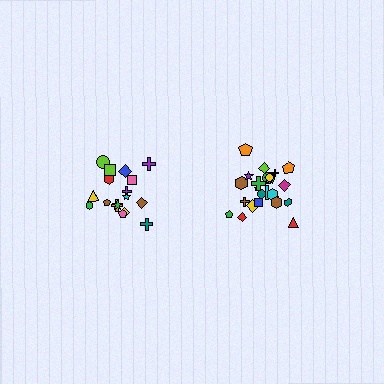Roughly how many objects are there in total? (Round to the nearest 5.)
Roughly 45 objects in total.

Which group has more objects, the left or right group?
The right group.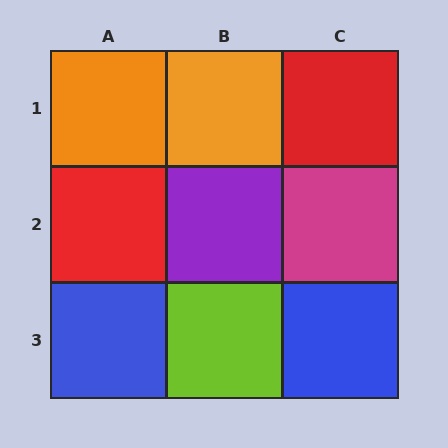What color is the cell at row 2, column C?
Magenta.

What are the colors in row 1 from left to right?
Orange, orange, red.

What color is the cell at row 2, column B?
Purple.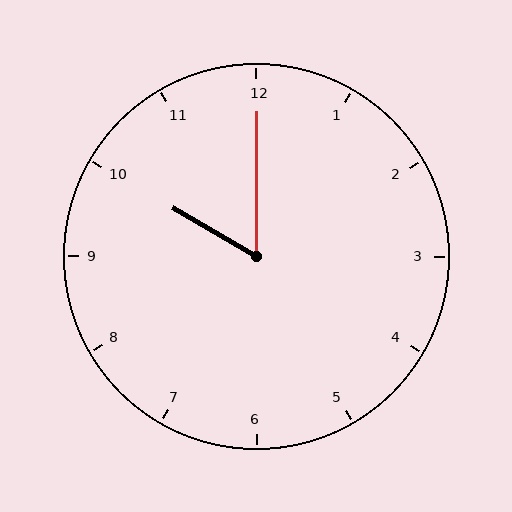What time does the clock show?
10:00.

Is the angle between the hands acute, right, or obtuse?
It is acute.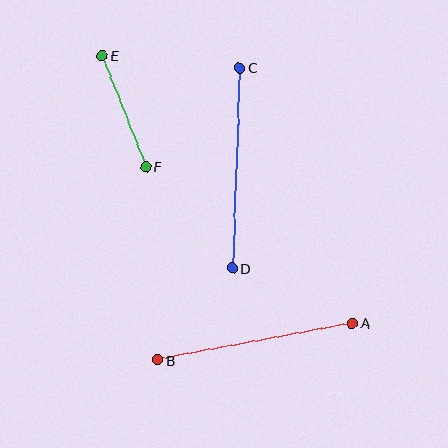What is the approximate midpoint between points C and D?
The midpoint is at approximately (236, 168) pixels.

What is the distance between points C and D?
The distance is approximately 201 pixels.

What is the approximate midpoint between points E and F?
The midpoint is at approximately (124, 111) pixels.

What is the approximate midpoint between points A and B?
The midpoint is at approximately (255, 342) pixels.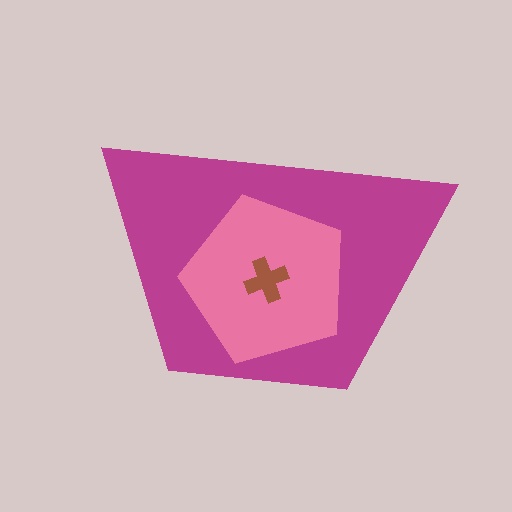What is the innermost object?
The brown cross.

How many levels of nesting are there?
3.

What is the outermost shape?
The magenta trapezoid.